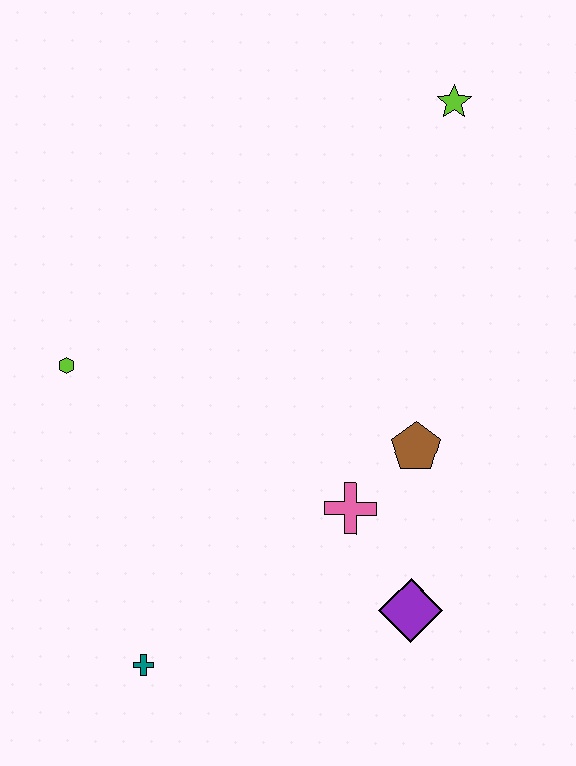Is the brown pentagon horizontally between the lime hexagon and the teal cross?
No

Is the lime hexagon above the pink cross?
Yes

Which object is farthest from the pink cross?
The lime star is farthest from the pink cross.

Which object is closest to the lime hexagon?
The teal cross is closest to the lime hexagon.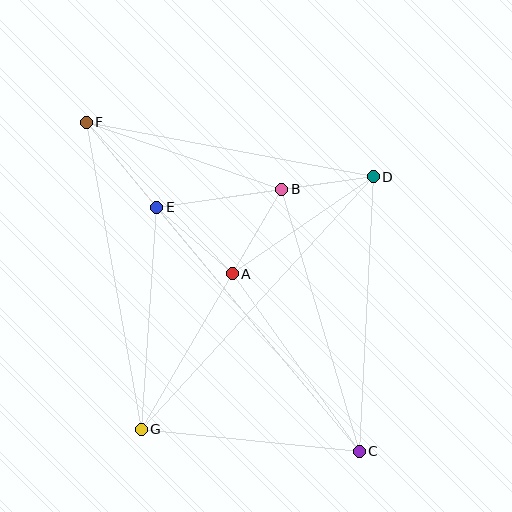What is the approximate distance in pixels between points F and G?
The distance between F and G is approximately 312 pixels.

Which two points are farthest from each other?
Points C and F are farthest from each other.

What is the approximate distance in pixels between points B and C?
The distance between B and C is approximately 273 pixels.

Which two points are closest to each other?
Points B and D are closest to each other.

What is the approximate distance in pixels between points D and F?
The distance between D and F is approximately 292 pixels.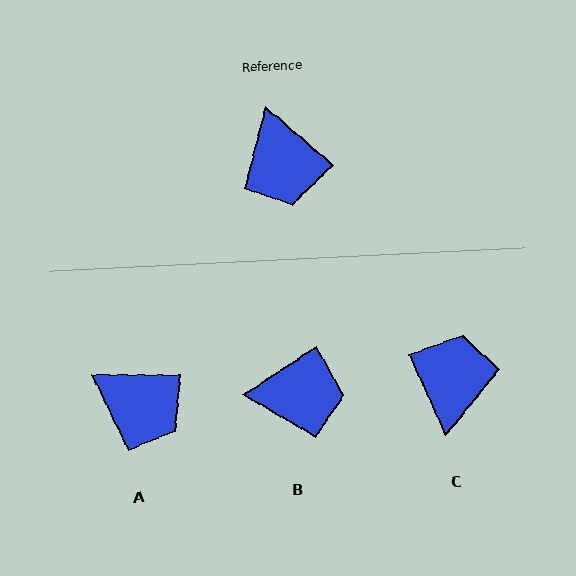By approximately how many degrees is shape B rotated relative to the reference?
Approximately 74 degrees counter-clockwise.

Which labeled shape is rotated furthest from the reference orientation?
C, about 156 degrees away.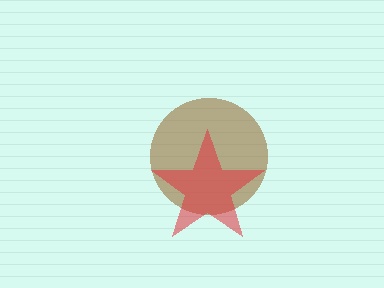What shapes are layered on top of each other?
The layered shapes are: a brown circle, a red star.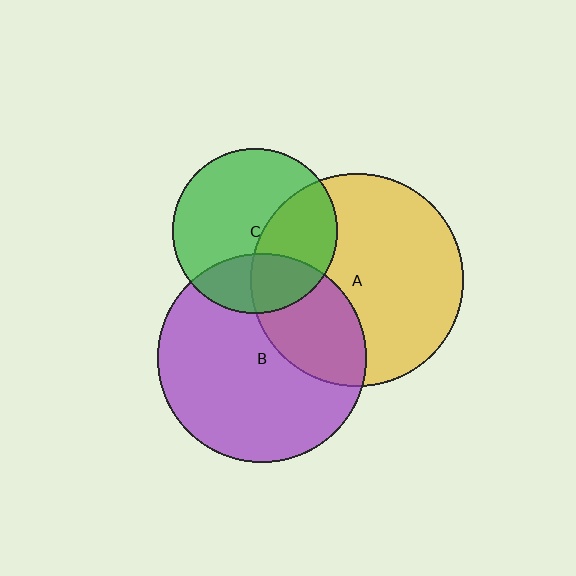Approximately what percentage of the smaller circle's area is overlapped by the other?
Approximately 30%.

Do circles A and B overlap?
Yes.